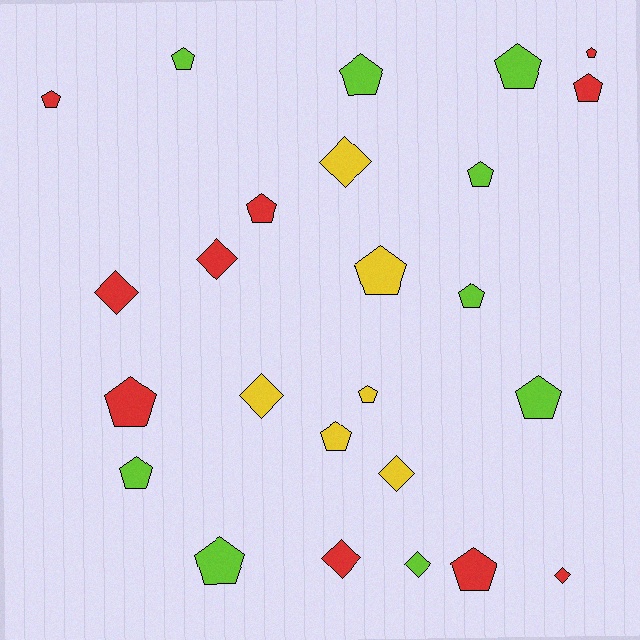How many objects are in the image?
There are 25 objects.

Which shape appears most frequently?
Pentagon, with 17 objects.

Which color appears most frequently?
Red, with 10 objects.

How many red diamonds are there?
There are 4 red diamonds.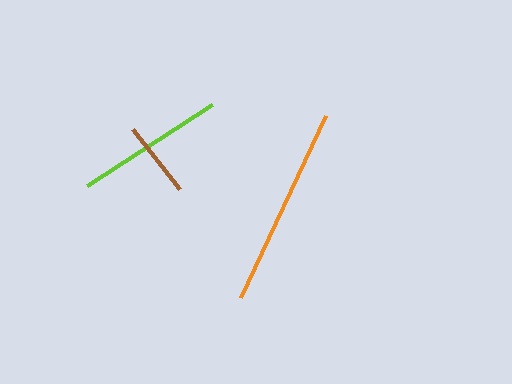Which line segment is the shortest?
The brown line is the shortest at approximately 76 pixels.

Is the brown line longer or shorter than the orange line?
The orange line is longer than the brown line.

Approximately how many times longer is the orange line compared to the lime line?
The orange line is approximately 1.4 times the length of the lime line.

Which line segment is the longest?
The orange line is the longest at approximately 202 pixels.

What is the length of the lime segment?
The lime segment is approximately 148 pixels long.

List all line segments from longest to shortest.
From longest to shortest: orange, lime, brown.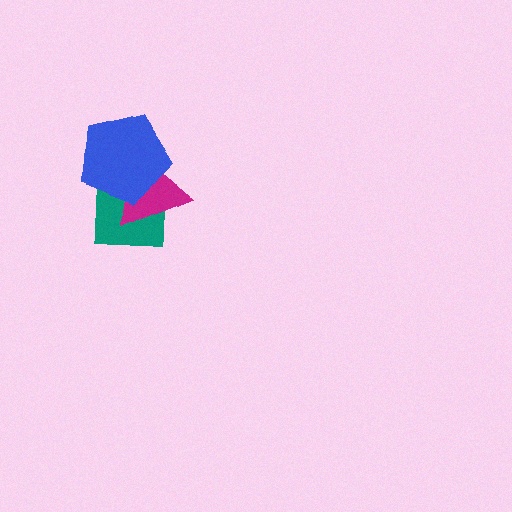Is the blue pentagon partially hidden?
No, no other shape covers it.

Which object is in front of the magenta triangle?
The blue pentagon is in front of the magenta triangle.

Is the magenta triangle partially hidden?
Yes, it is partially covered by another shape.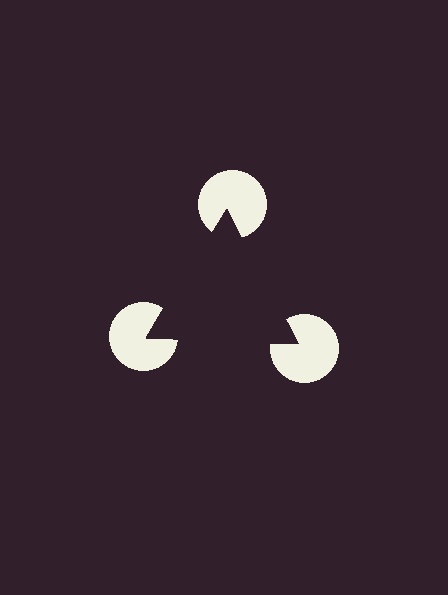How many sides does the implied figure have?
3 sides.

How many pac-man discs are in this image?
There are 3 — one at each vertex of the illusory triangle.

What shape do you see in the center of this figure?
An illusory triangle — its edges are inferred from the aligned wedge cuts in the pac-man discs, not physically drawn.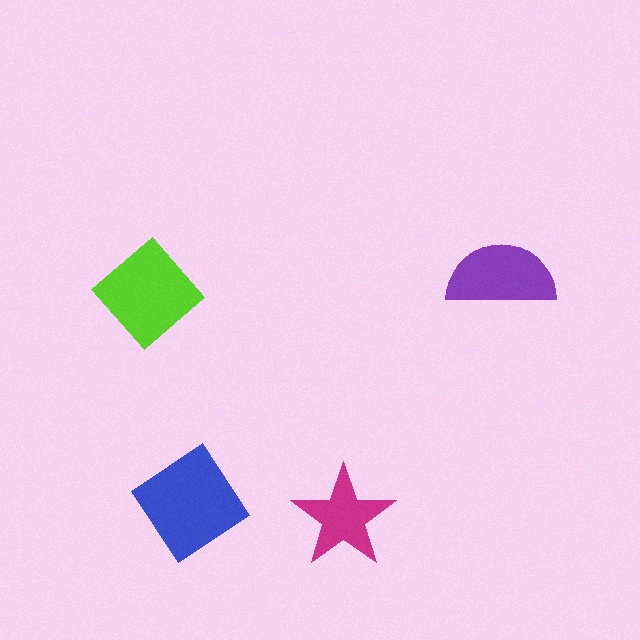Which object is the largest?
The blue diamond.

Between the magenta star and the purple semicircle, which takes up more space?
The purple semicircle.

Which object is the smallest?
The magenta star.